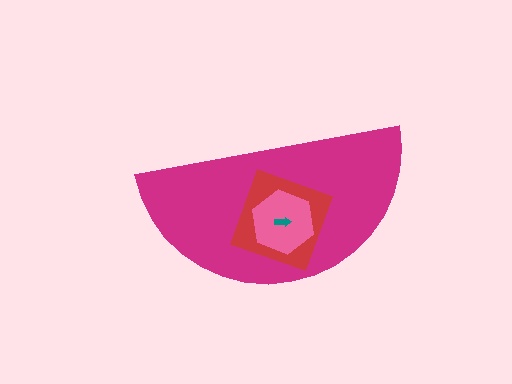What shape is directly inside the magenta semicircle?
The red square.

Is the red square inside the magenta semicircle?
Yes.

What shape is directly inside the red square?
The pink hexagon.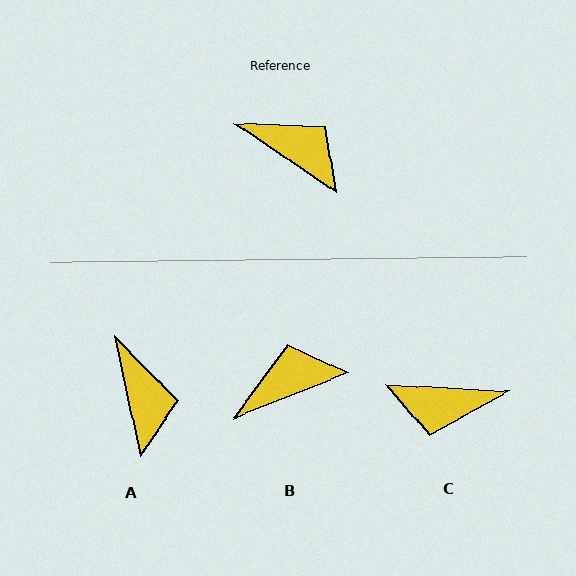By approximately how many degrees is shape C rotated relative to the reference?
Approximately 149 degrees clockwise.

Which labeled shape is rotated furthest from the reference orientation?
C, about 149 degrees away.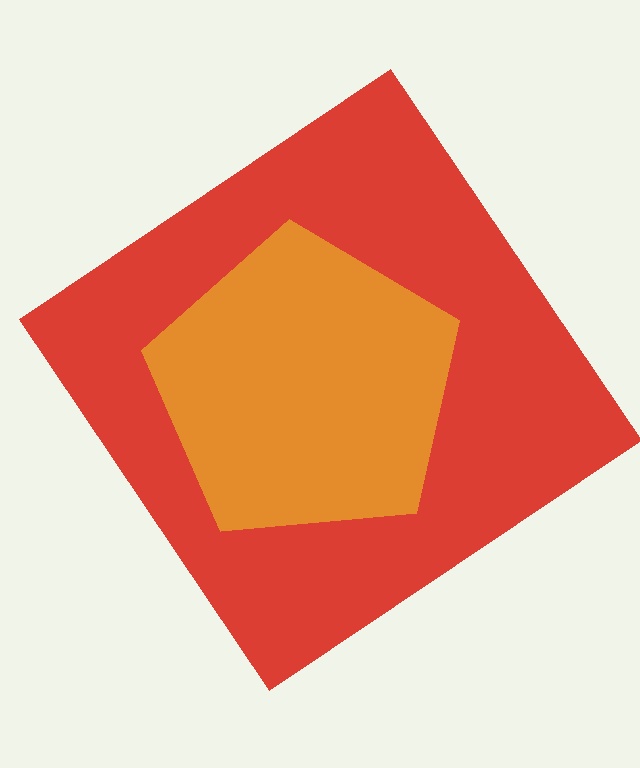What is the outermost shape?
The red diamond.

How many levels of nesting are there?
2.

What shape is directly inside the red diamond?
The orange pentagon.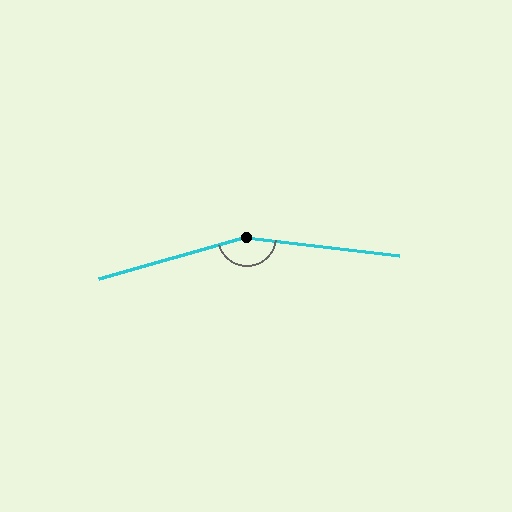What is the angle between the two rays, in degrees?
Approximately 157 degrees.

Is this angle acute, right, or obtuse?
It is obtuse.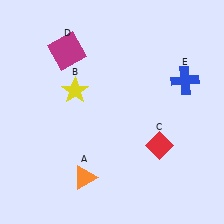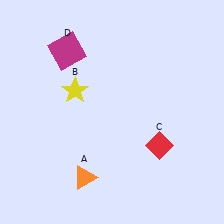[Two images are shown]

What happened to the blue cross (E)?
The blue cross (E) was removed in Image 2. It was in the top-right area of Image 1.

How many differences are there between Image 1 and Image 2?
There is 1 difference between the two images.